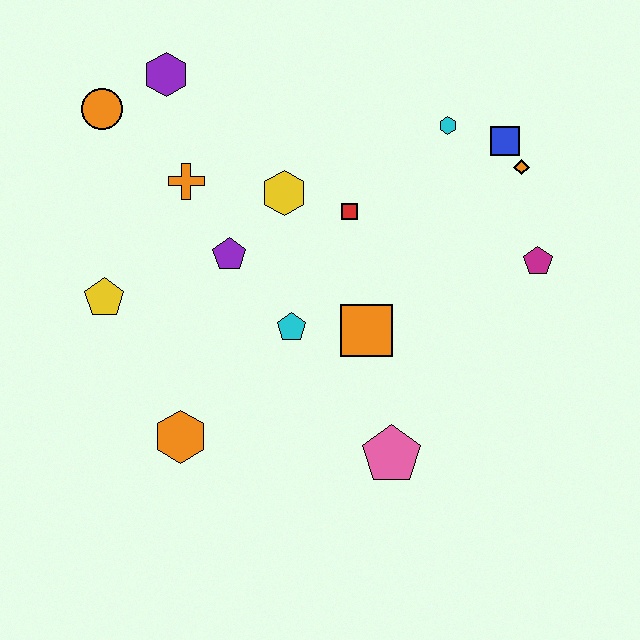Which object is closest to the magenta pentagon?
The orange diamond is closest to the magenta pentagon.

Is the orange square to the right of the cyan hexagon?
No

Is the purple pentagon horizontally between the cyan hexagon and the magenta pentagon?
No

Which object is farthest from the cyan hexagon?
The orange hexagon is farthest from the cyan hexagon.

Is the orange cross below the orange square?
No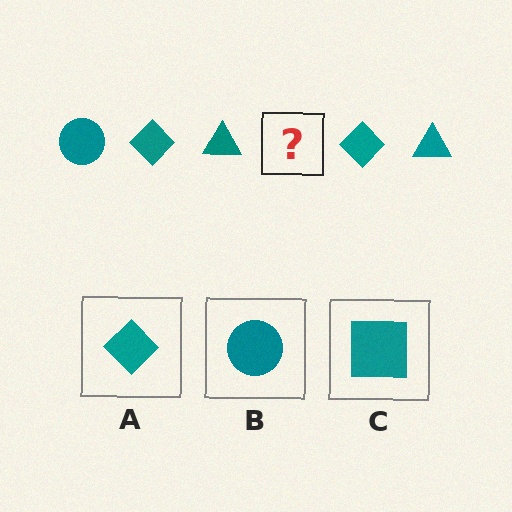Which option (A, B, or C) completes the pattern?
B.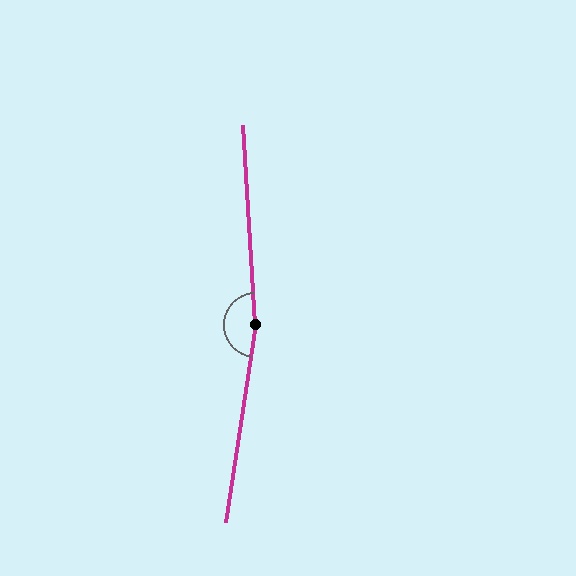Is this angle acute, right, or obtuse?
It is obtuse.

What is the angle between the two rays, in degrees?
Approximately 168 degrees.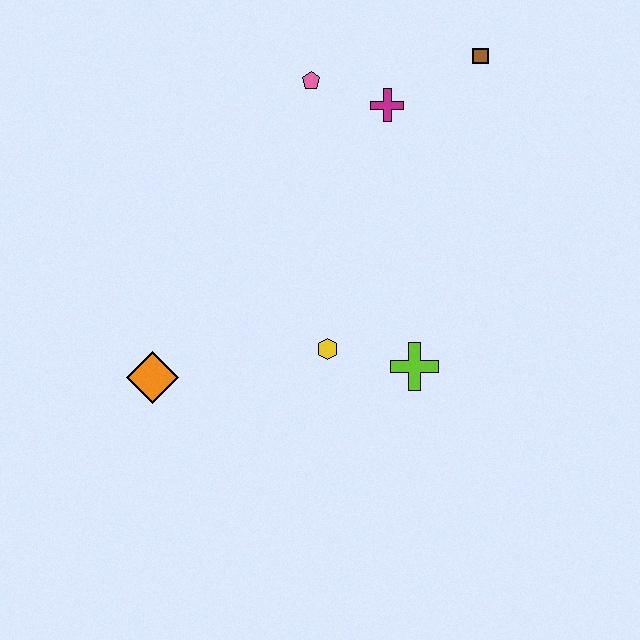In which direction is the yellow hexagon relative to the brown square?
The yellow hexagon is below the brown square.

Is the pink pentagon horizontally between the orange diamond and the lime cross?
Yes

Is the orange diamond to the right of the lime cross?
No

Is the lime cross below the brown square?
Yes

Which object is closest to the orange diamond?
The yellow hexagon is closest to the orange diamond.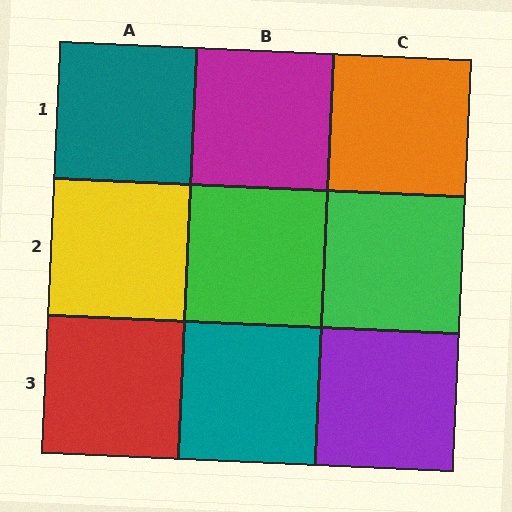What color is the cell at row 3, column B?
Teal.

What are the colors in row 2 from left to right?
Yellow, green, green.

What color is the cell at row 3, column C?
Purple.